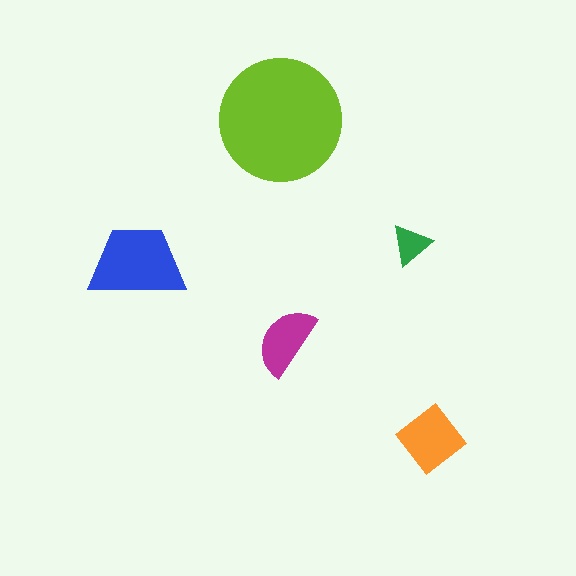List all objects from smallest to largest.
The green triangle, the magenta semicircle, the orange diamond, the blue trapezoid, the lime circle.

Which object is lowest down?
The orange diamond is bottommost.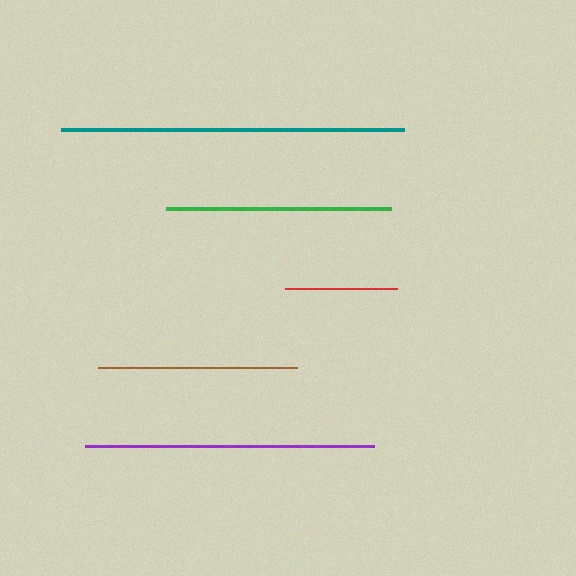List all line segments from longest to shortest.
From longest to shortest: teal, purple, green, brown, red.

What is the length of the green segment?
The green segment is approximately 225 pixels long.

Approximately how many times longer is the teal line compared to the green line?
The teal line is approximately 1.5 times the length of the green line.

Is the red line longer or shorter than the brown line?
The brown line is longer than the red line.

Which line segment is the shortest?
The red line is the shortest at approximately 112 pixels.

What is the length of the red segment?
The red segment is approximately 112 pixels long.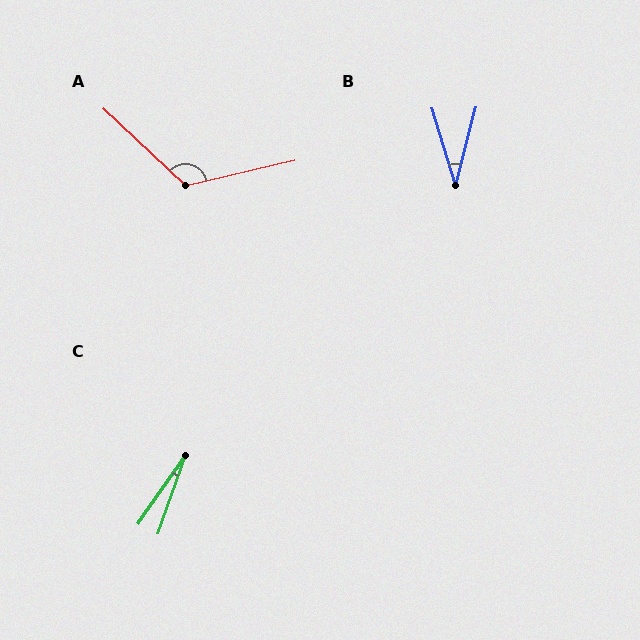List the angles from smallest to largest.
C (15°), B (31°), A (124°).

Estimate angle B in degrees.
Approximately 31 degrees.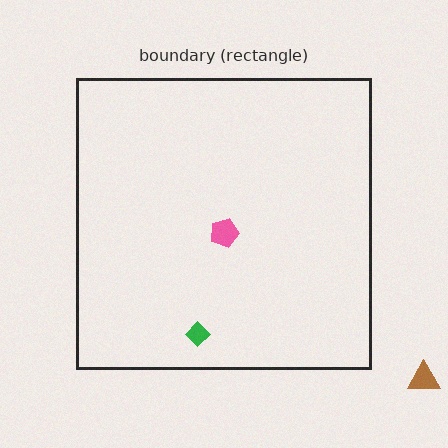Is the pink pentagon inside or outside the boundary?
Inside.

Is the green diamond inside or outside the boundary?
Inside.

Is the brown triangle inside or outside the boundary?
Outside.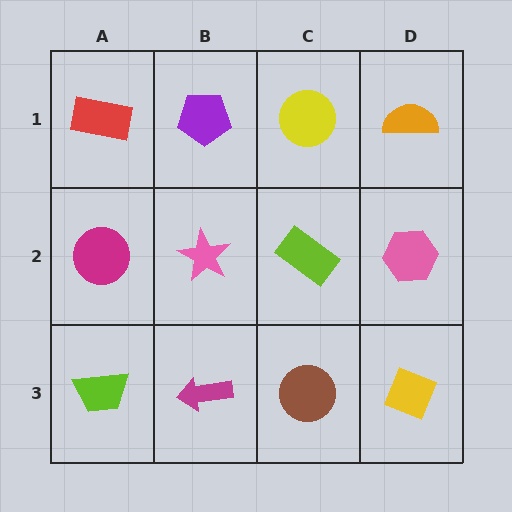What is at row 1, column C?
A yellow circle.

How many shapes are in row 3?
4 shapes.